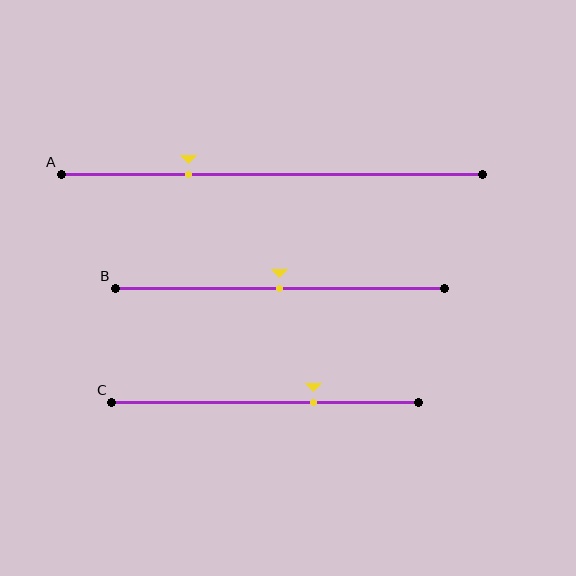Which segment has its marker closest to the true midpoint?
Segment B has its marker closest to the true midpoint.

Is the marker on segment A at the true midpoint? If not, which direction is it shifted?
No, the marker on segment A is shifted to the left by about 20% of the segment length.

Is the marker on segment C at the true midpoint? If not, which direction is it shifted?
No, the marker on segment C is shifted to the right by about 16% of the segment length.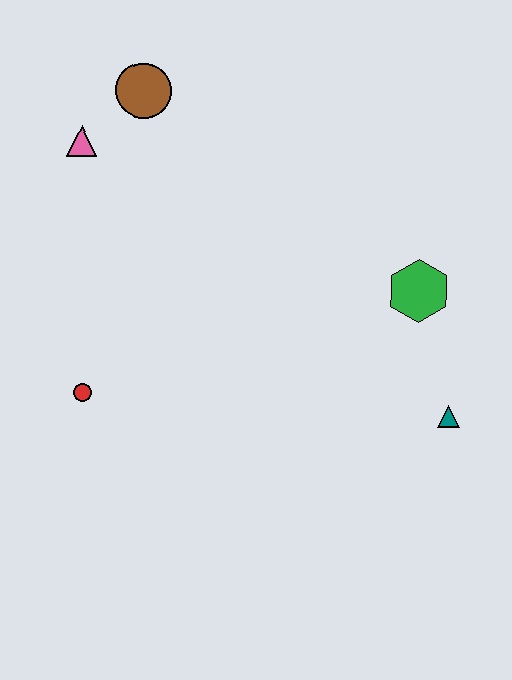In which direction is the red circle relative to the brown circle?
The red circle is below the brown circle.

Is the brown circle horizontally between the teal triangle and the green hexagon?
No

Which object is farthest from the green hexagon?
The pink triangle is farthest from the green hexagon.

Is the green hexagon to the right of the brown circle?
Yes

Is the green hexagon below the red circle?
No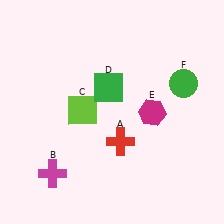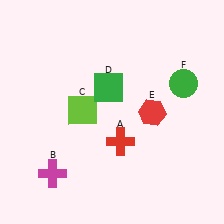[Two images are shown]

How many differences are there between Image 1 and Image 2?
There is 1 difference between the two images.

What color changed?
The hexagon (E) changed from magenta in Image 1 to red in Image 2.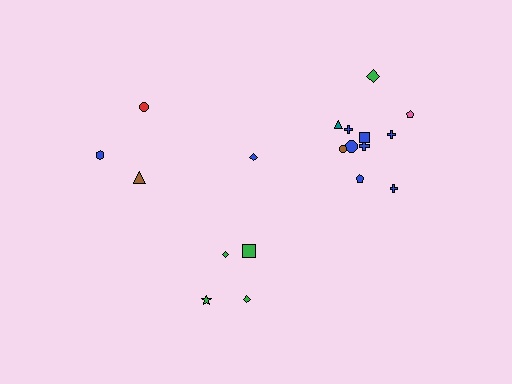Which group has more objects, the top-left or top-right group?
The top-right group.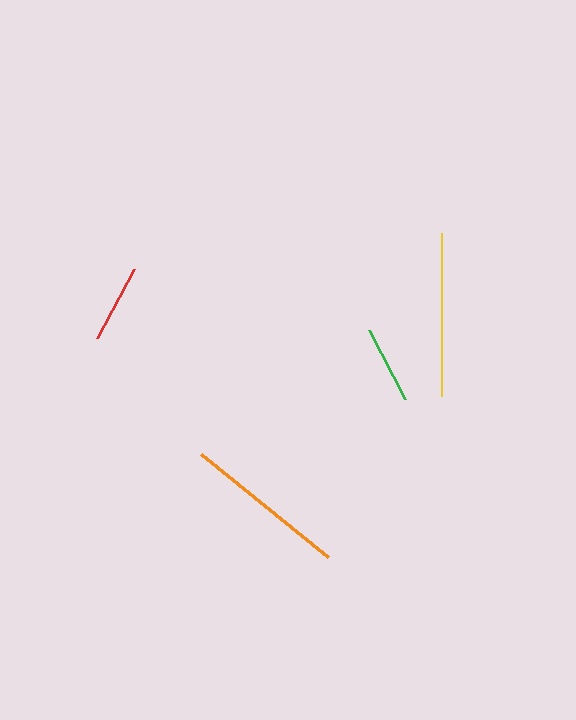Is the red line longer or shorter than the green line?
The green line is longer than the red line.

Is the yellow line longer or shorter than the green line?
The yellow line is longer than the green line.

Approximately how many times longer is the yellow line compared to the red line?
The yellow line is approximately 2.1 times the length of the red line.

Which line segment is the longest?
The orange line is the longest at approximately 164 pixels.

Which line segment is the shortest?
The red line is the shortest at approximately 78 pixels.